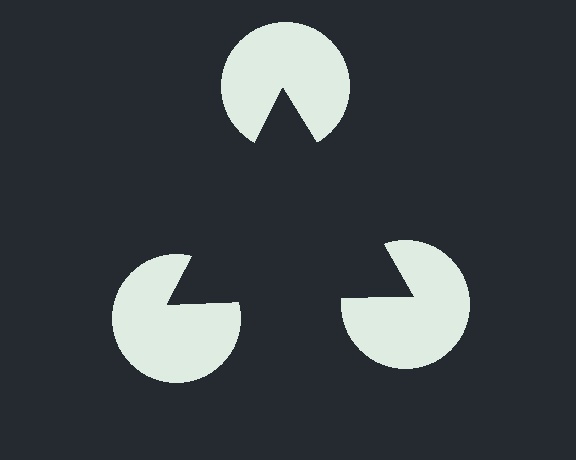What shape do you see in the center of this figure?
An illusory triangle — its edges are inferred from the aligned wedge cuts in the pac-man discs, not physically drawn.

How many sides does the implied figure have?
3 sides.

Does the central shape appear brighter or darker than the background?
It typically appears slightly darker than the background, even though no actual brightness change is drawn.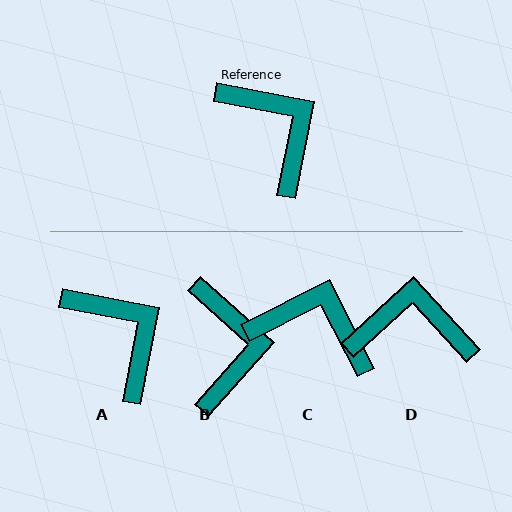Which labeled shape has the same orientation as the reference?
A.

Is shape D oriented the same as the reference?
No, it is off by about 54 degrees.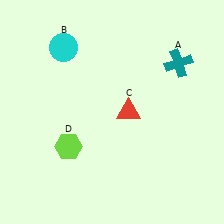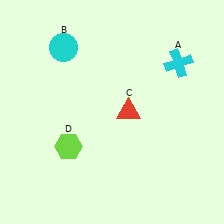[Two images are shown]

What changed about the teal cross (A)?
In Image 1, A is teal. In Image 2, it changed to cyan.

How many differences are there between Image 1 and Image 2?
There is 1 difference between the two images.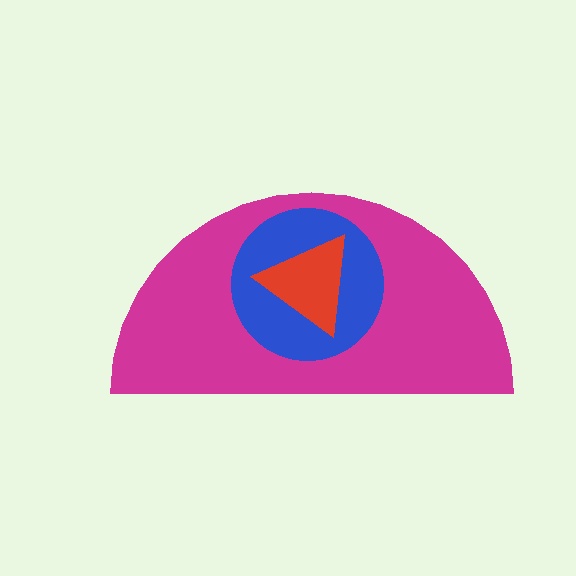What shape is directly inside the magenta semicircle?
The blue circle.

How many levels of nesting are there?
3.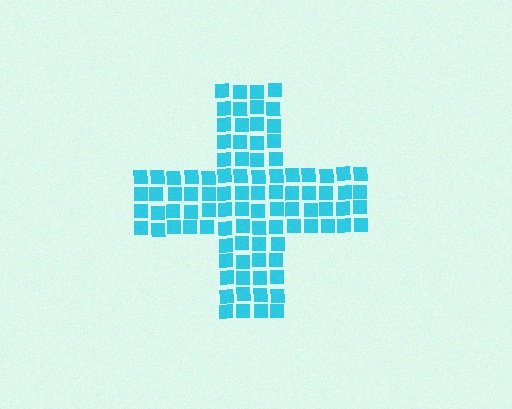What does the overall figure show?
The overall figure shows a cross.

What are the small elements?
The small elements are squares.